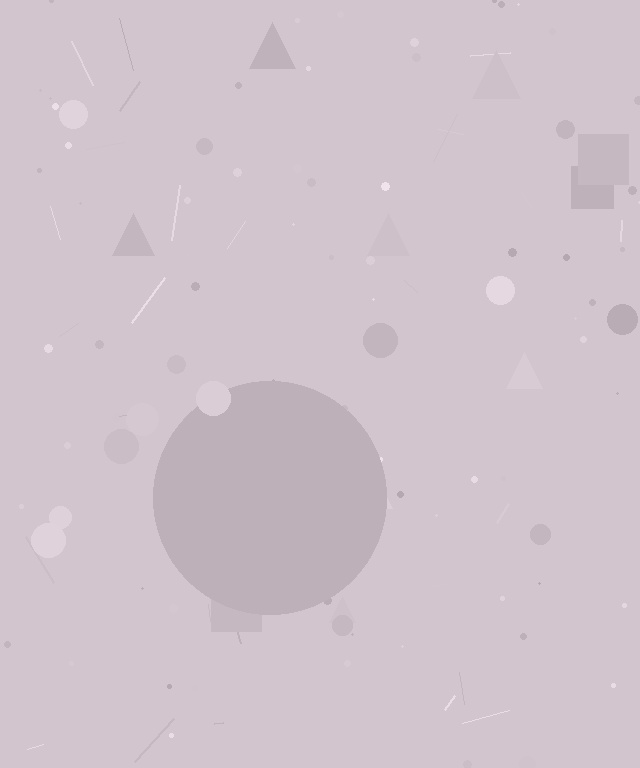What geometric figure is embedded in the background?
A circle is embedded in the background.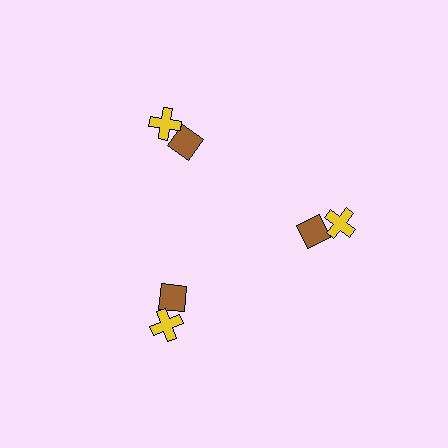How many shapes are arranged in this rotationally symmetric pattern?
There are 6 shapes, arranged in 3 groups of 2.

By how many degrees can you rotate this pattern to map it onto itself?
The pattern maps onto itself every 120 degrees of rotation.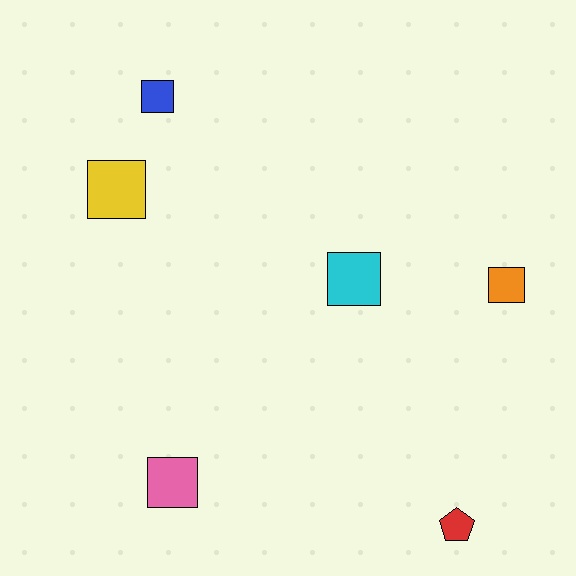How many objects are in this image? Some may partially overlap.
There are 6 objects.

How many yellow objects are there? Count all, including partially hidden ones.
There is 1 yellow object.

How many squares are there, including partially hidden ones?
There are 5 squares.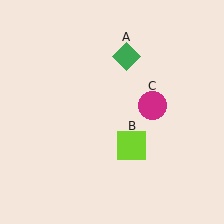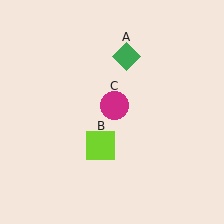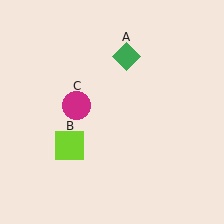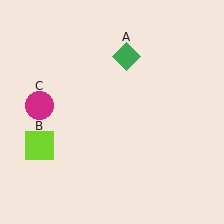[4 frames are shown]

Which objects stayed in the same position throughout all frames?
Green diamond (object A) remained stationary.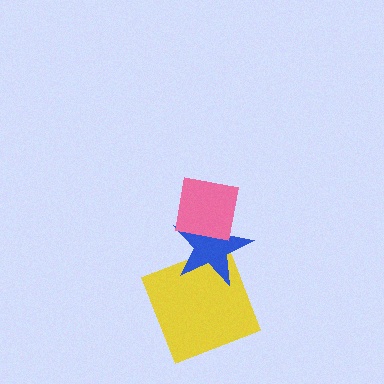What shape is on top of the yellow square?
The blue star is on top of the yellow square.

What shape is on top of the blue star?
The pink square is on top of the blue star.